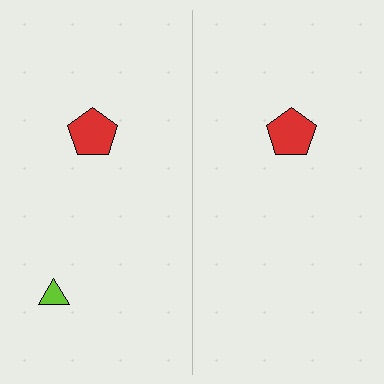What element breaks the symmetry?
A lime triangle is missing from the right side.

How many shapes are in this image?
There are 3 shapes in this image.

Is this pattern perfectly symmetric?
No, the pattern is not perfectly symmetric. A lime triangle is missing from the right side.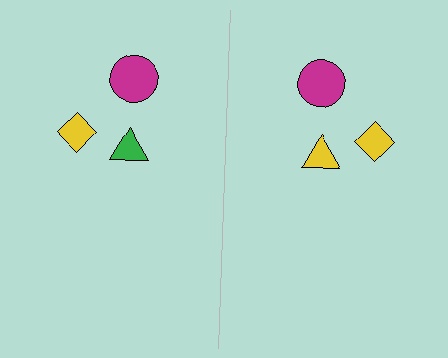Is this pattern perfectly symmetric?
No, the pattern is not perfectly symmetric. The yellow triangle on the right side breaks the symmetry — its mirror counterpart is green.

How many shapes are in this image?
There are 6 shapes in this image.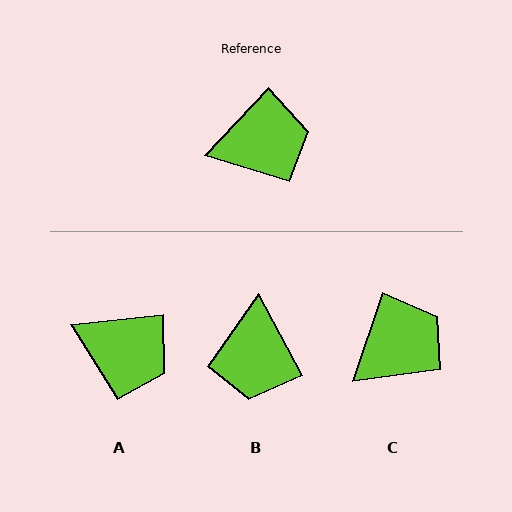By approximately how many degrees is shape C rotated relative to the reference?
Approximately 25 degrees counter-clockwise.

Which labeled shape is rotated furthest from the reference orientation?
B, about 108 degrees away.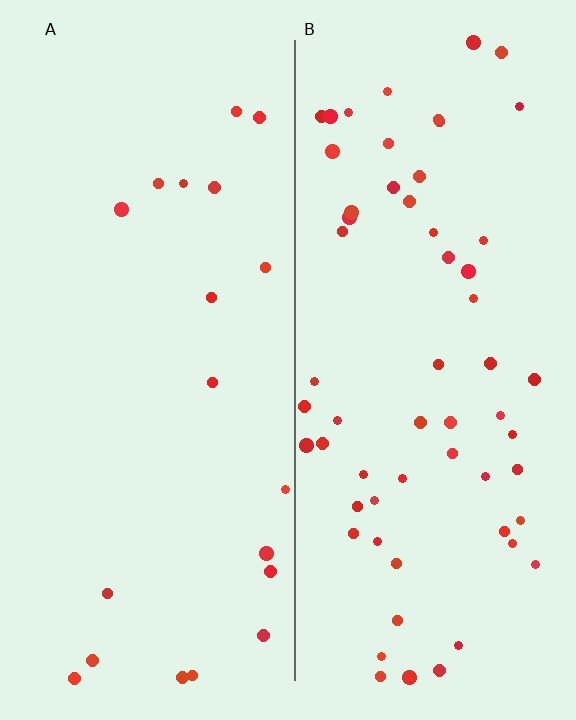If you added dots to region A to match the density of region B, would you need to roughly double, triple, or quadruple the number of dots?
Approximately triple.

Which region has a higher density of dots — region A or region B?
B (the right).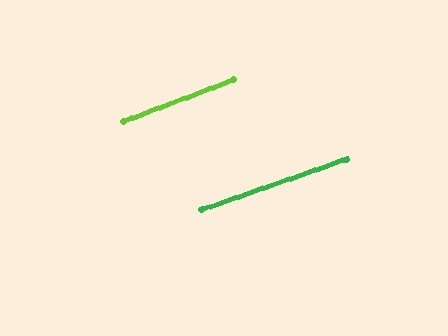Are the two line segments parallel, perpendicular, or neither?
Parallel — their directions differ by only 1.5°.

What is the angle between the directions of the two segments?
Approximately 1 degree.